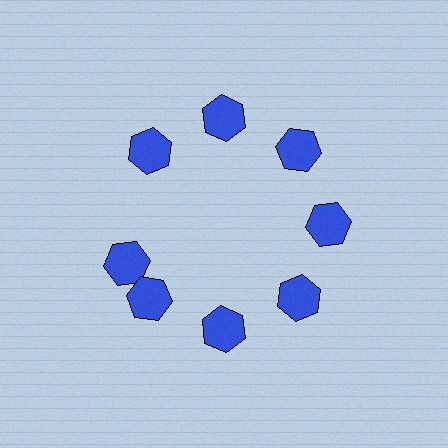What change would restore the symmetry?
The symmetry would be restored by rotating it back into even spacing with its neighbors so that all 8 hexagons sit at equal angles and equal distance from the center.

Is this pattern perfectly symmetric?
No. The 8 blue hexagons are arranged in a ring, but one element near the 9 o'clock position is rotated out of alignment along the ring, breaking the 8-fold rotational symmetry.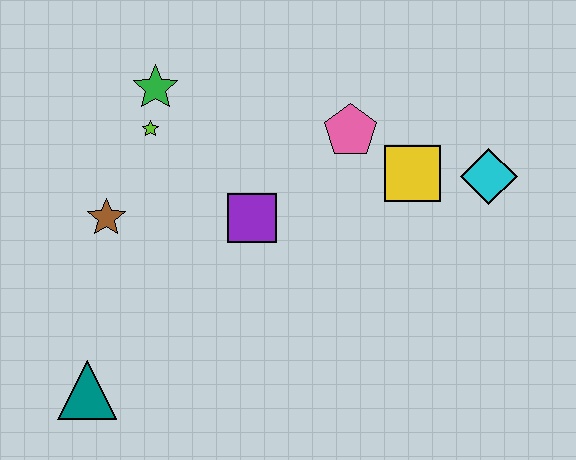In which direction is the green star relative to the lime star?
The green star is above the lime star.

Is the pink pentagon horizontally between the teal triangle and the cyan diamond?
Yes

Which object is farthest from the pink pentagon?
The teal triangle is farthest from the pink pentagon.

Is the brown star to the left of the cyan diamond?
Yes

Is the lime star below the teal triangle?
No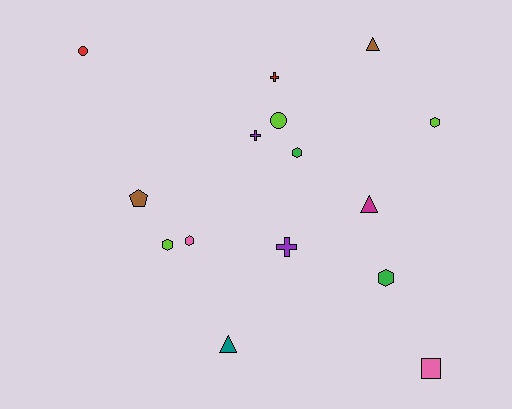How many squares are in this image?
There is 1 square.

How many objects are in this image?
There are 15 objects.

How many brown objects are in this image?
There are 2 brown objects.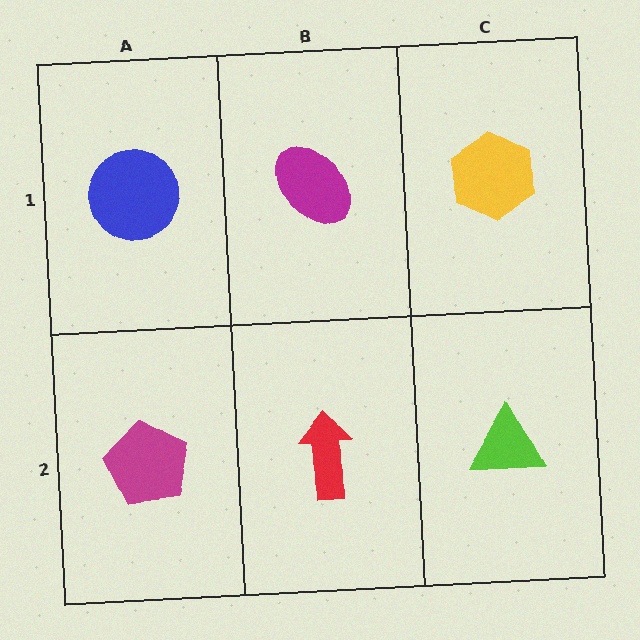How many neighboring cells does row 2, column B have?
3.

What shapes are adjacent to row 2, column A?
A blue circle (row 1, column A), a red arrow (row 2, column B).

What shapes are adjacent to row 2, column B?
A magenta ellipse (row 1, column B), a magenta pentagon (row 2, column A), a lime triangle (row 2, column C).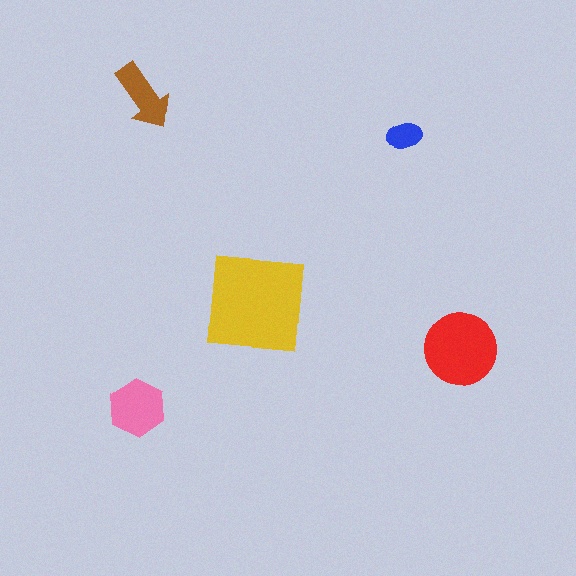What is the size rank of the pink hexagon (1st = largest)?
3rd.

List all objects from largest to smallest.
The yellow square, the red circle, the pink hexagon, the brown arrow, the blue ellipse.